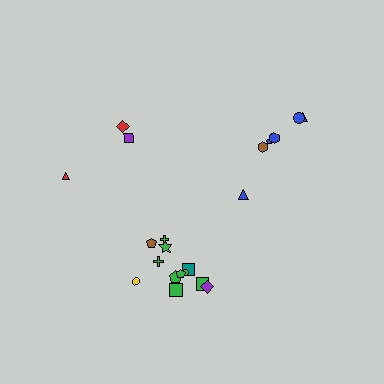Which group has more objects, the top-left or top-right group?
The top-right group.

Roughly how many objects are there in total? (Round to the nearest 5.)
Roughly 20 objects in total.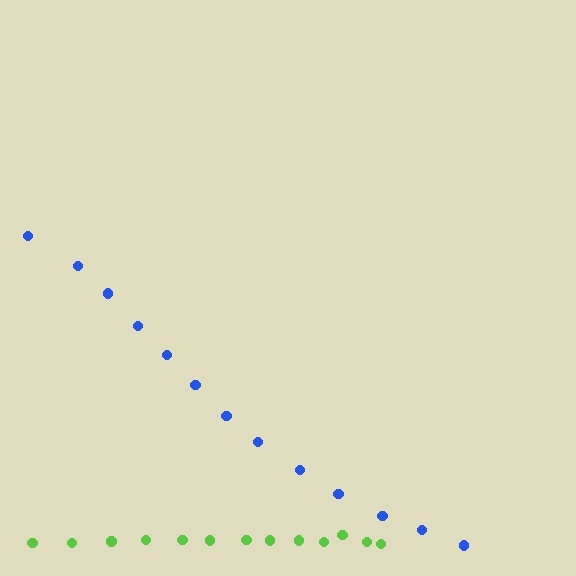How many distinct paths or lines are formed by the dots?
There are 2 distinct paths.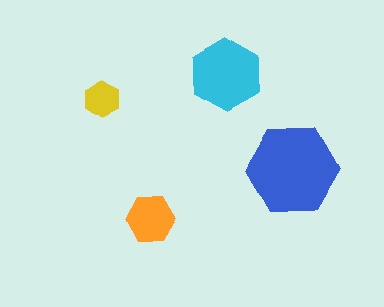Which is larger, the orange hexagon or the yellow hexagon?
The orange one.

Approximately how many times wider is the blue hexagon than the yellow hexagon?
About 2.5 times wider.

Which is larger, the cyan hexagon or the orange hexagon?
The cyan one.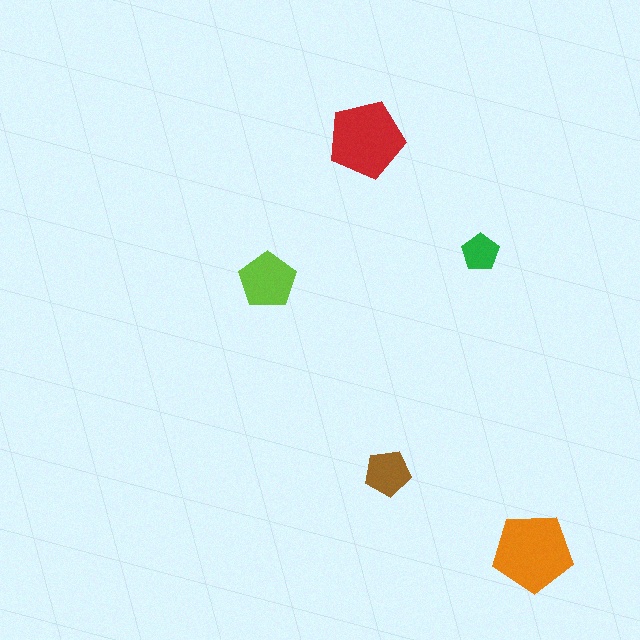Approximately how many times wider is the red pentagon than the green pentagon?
About 2 times wider.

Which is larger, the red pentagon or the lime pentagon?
The red one.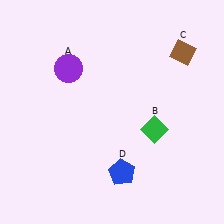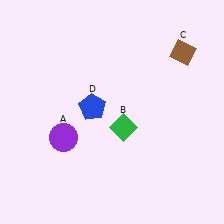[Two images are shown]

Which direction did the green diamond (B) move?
The green diamond (B) moved left.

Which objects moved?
The objects that moved are: the purple circle (A), the green diamond (B), the blue pentagon (D).